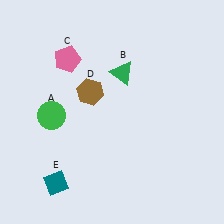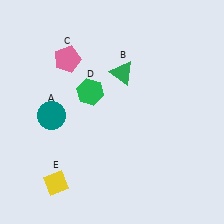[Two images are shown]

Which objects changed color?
A changed from green to teal. D changed from brown to green. E changed from teal to yellow.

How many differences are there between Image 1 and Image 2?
There are 3 differences between the two images.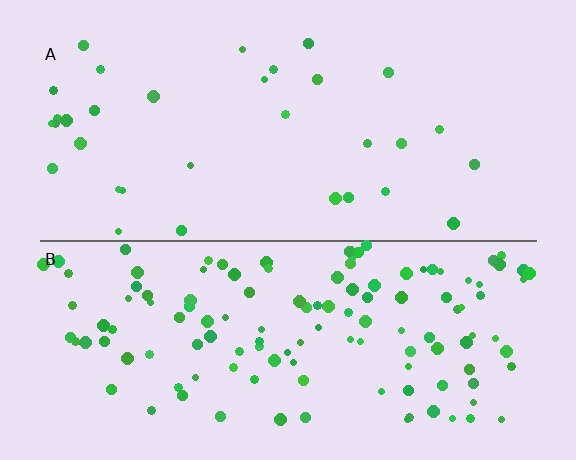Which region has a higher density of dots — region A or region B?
B (the bottom).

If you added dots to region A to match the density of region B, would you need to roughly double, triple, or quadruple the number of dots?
Approximately quadruple.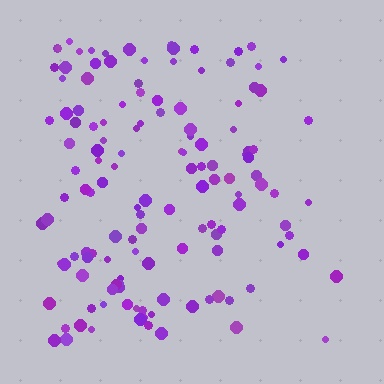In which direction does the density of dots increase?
From right to left, with the left side densest.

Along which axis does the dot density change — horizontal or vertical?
Horizontal.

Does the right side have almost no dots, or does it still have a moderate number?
Still a moderate number, just noticeably fewer than the left.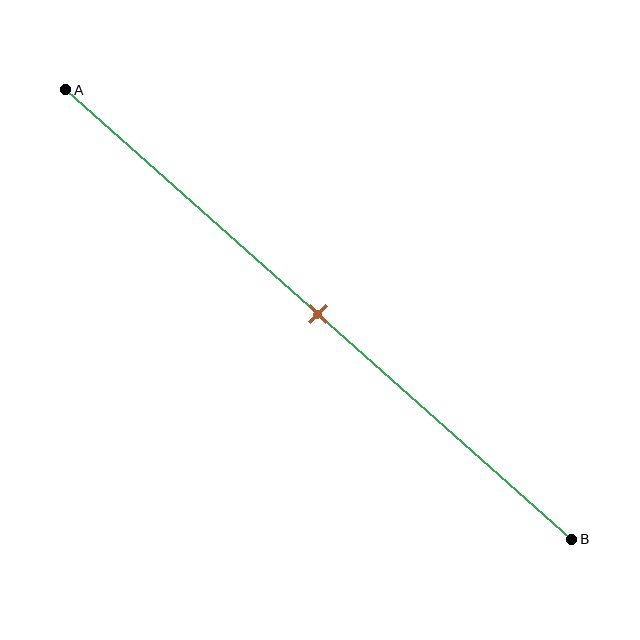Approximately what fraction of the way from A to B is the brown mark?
The brown mark is approximately 50% of the way from A to B.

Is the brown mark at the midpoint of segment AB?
Yes, the mark is approximately at the midpoint.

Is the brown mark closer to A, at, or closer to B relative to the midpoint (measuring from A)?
The brown mark is approximately at the midpoint of segment AB.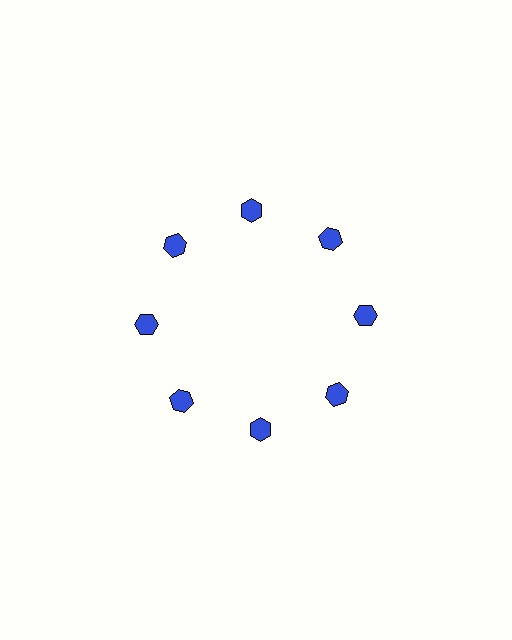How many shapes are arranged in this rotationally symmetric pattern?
There are 8 shapes, arranged in 8 groups of 1.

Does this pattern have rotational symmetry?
Yes, this pattern has 8-fold rotational symmetry. It looks the same after rotating 45 degrees around the center.